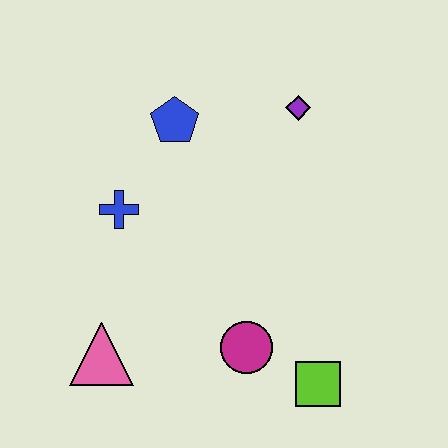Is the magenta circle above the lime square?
Yes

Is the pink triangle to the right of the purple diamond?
No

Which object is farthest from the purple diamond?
The pink triangle is farthest from the purple diamond.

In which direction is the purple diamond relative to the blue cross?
The purple diamond is to the right of the blue cross.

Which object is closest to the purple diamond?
The blue pentagon is closest to the purple diamond.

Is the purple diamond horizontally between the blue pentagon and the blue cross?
No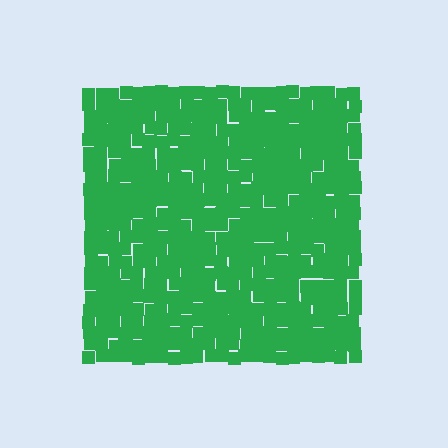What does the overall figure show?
The overall figure shows a square.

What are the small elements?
The small elements are squares.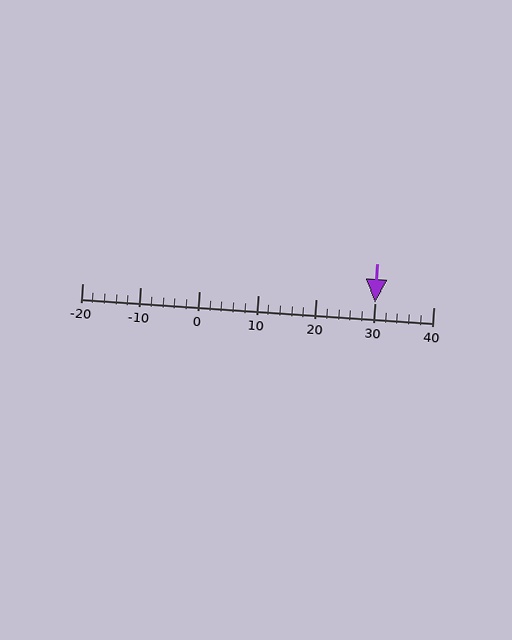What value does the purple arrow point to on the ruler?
The purple arrow points to approximately 30.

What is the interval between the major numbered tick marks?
The major tick marks are spaced 10 units apart.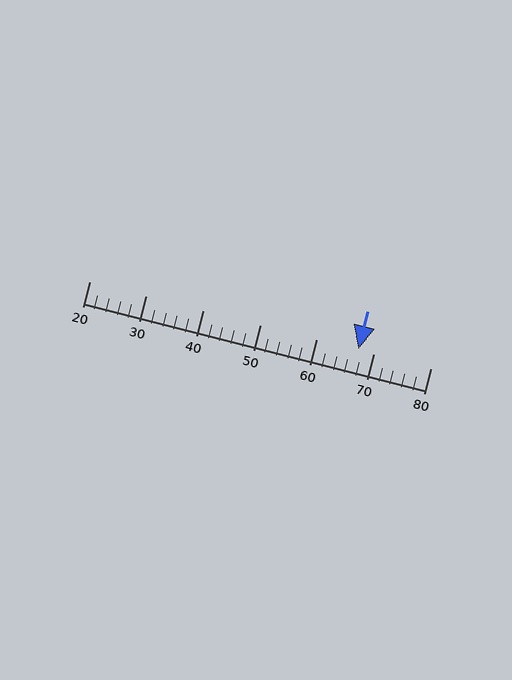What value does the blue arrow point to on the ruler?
The blue arrow points to approximately 67.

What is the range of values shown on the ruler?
The ruler shows values from 20 to 80.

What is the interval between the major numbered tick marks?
The major tick marks are spaced 10 units apart.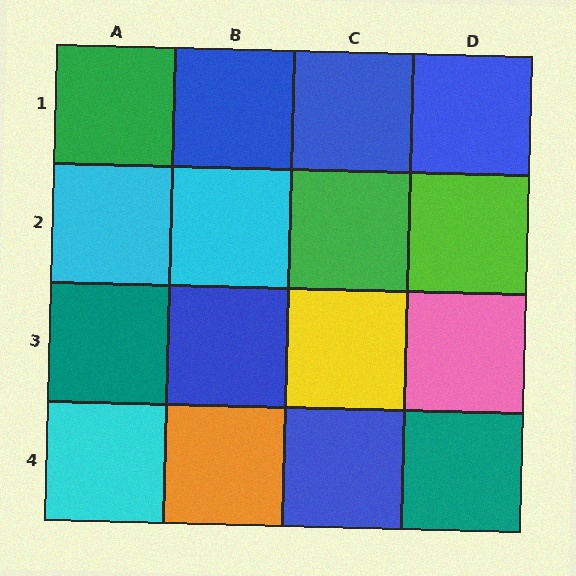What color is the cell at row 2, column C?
Green.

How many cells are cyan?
3 cells are cyan.